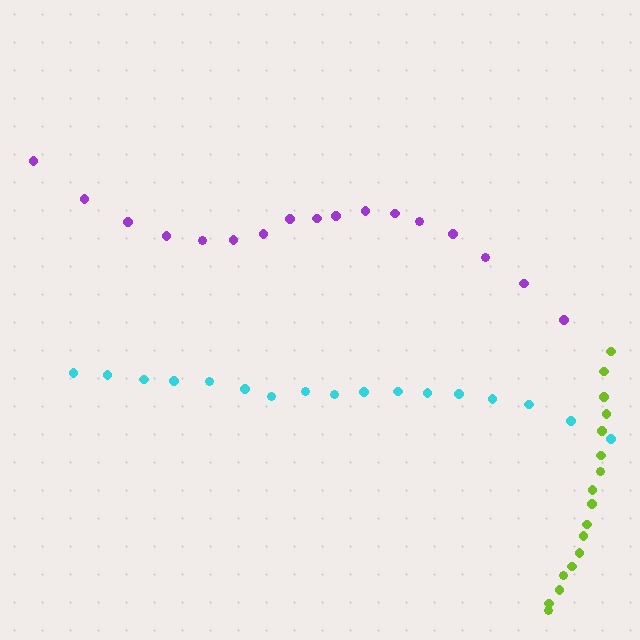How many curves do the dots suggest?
There are 3 distinct paths.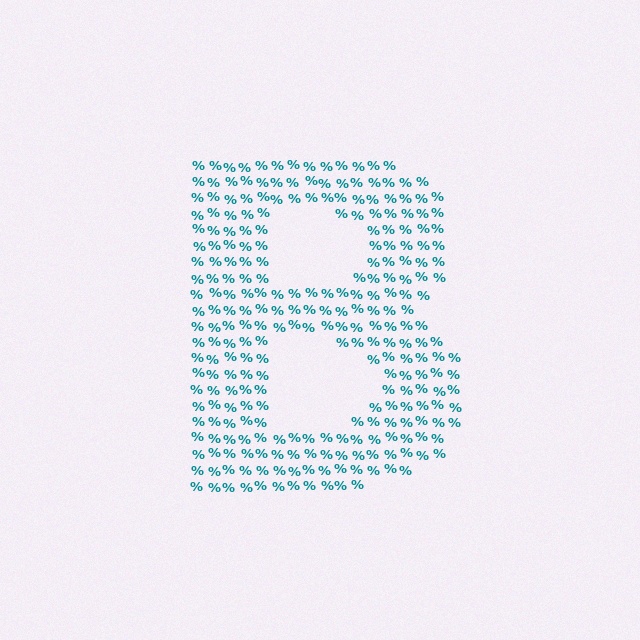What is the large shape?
The large shape is the letter B.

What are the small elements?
The small elements are percent signs.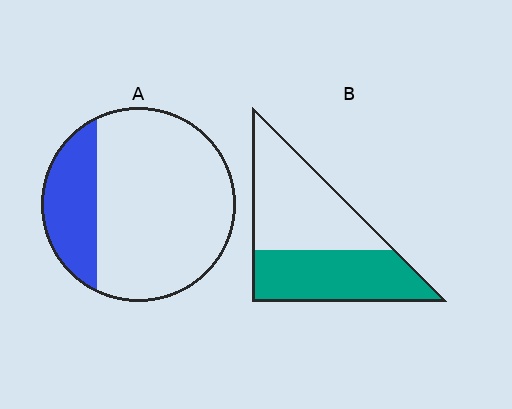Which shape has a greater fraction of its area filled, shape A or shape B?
Shape B.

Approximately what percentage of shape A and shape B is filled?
A is approximately 25% and B is approximately 45%.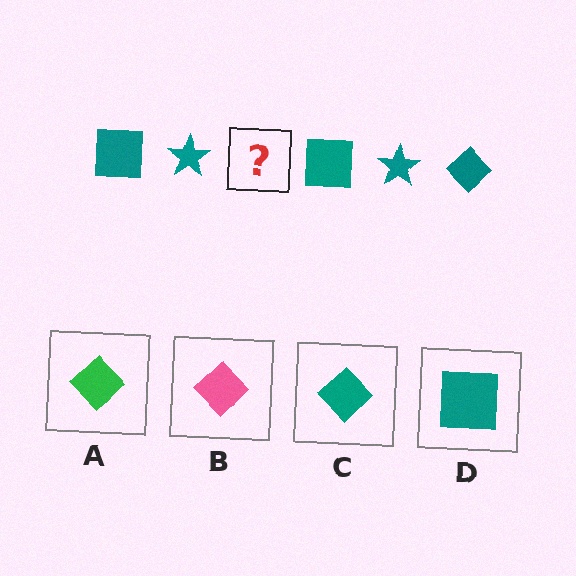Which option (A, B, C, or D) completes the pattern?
C.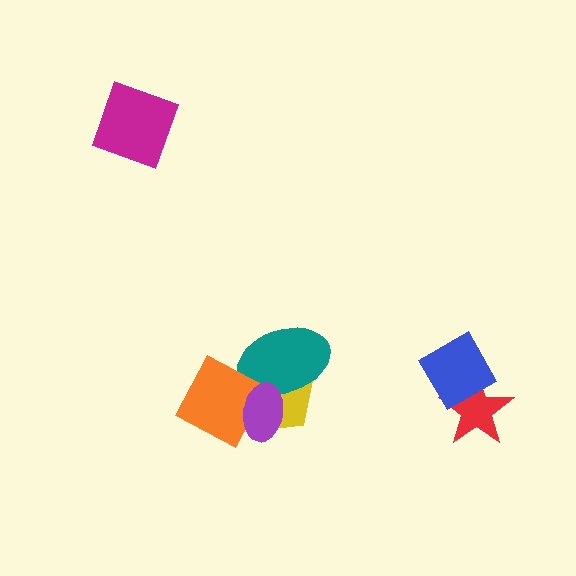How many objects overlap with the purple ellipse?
3 objects overlap with the purple ellipse.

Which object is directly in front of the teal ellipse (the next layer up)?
The orange diamond is directly in front of the teal ellipse.